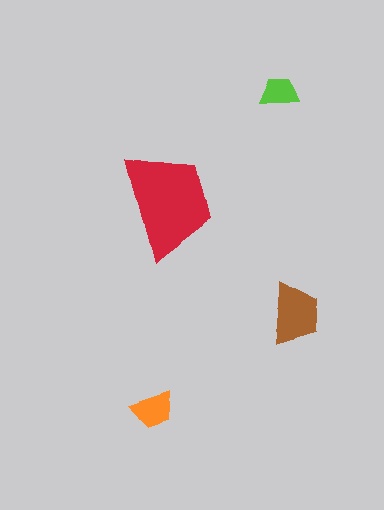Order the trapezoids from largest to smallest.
the red one, the brown one, the orange one, the lime one.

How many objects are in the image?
There are 4 objects in the image.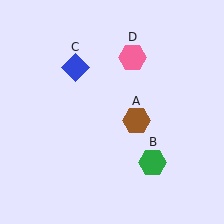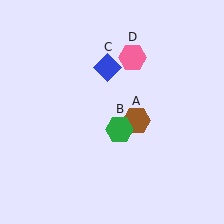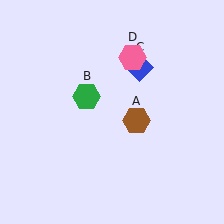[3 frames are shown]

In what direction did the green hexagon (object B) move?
The green hexagon (object B) moved up and to the left.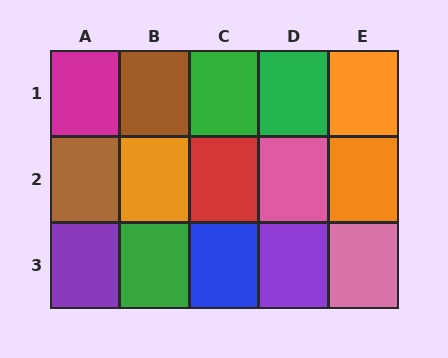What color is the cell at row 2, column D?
Pink.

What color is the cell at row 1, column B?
Brown.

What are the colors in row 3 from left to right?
Purple, green, blue, purple, pink.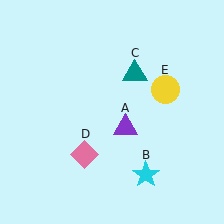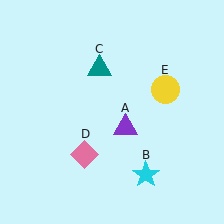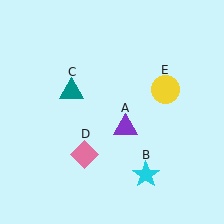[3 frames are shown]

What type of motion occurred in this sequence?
The teal triangle (object C) rotated counterclockwise around the center of the scene.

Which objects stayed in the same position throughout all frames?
Purple triangle (object A) and cyan star (object B) and pink diamond (object D) and yellow circle (object E) remained stationary.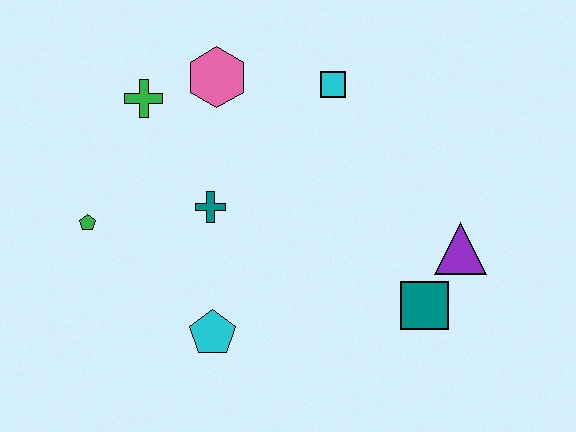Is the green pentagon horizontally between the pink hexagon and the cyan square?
No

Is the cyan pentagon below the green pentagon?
Yes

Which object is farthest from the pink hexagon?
The teal square is farthest from the pink hexagon.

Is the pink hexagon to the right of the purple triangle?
No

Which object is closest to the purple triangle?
The teal square is closest to the purple triangle.